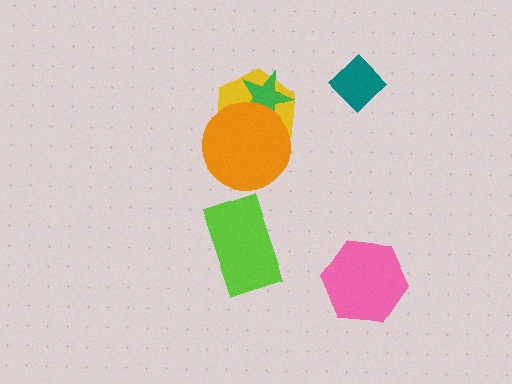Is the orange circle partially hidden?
No, no other shape covers it.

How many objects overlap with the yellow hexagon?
2 objects overlap with the yellow hexagon.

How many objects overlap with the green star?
2 objects overlap with the green star.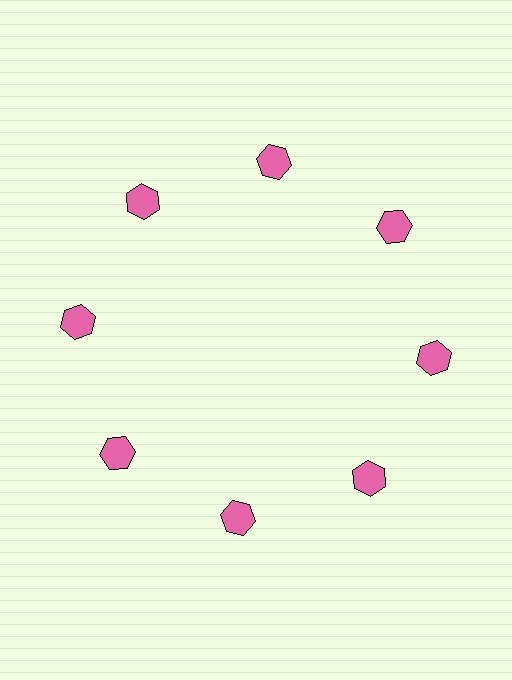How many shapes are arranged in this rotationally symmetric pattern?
There are 8 shapes, arranged in 8 groups of 1.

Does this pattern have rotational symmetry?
Yes, this pattern has 8-fold rotational symmetry. It looks the same after rotating 45 degrees around the center.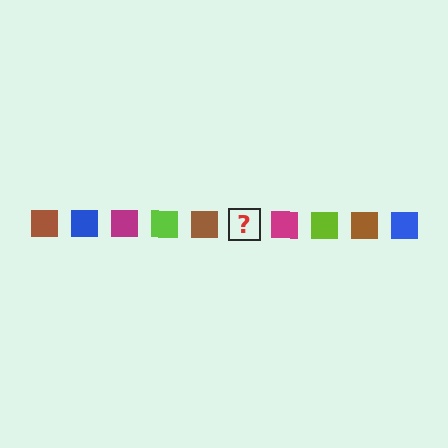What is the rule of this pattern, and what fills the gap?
The rule is that the pattern cycles through brown, blue, magenta, lime squares. The gap should be filled with a blue square.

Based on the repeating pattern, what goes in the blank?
The blank should be a blue square.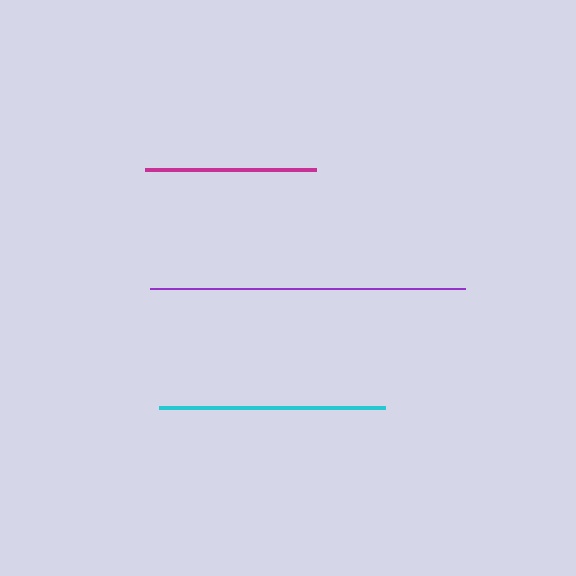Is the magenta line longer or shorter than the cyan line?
The cyan line is longer than the magenta line.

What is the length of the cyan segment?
The cyan segment is approximately 226 pixels long.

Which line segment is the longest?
The purple line is the longest at approximately 314 pixels.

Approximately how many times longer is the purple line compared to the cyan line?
The purple line is approximately 1.4 times the length of the cyan line.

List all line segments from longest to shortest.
From longest to shortest: purple, cyan, magenta.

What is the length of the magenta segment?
The magenta segment is approximately 171 pixels long.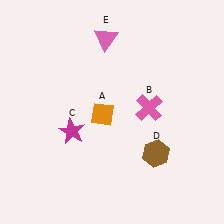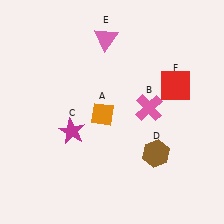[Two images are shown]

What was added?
A red square (F) was added in Image 2.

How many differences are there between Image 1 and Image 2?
There is 1 difference between the two images.